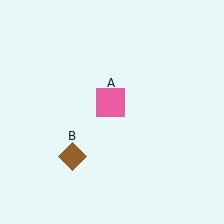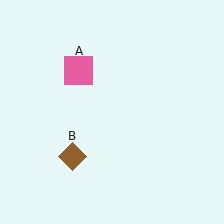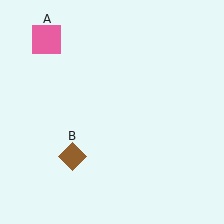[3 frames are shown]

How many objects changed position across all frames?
1 object changed position: pink square (object A).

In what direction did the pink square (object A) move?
The pink square (object A) moved up and to the left.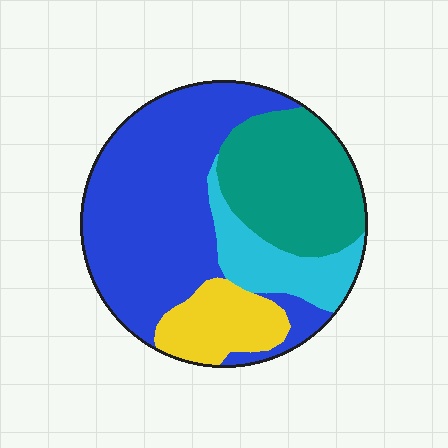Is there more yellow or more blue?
Blue.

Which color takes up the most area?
Blue, at roughly 50%.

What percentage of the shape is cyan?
Cyan takes up about one eighth (1/8) of the shape.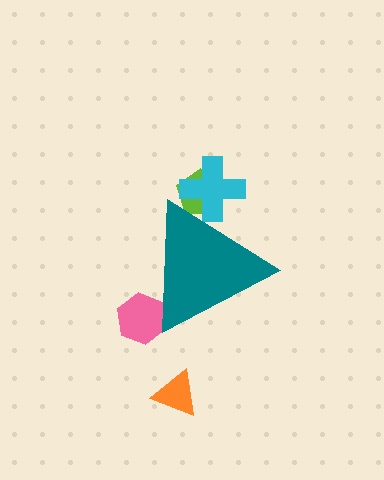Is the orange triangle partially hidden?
No, the orange triangle is fully visible.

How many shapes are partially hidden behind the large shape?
3 shapes are partially hidden.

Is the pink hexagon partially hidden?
Yes, the pink hexagon is partially hidden behind the teal triangle.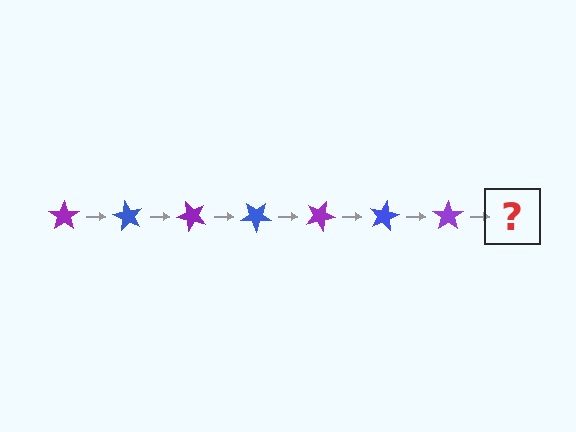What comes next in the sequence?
The next element should be a blue star, rotated 420 degrees from the start.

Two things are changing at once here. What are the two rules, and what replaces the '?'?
The two rules are that it rotates 60 degrees each step and the color cycles through purple and blue. The '?' should be a blue star, rotated 420 degrees from the start.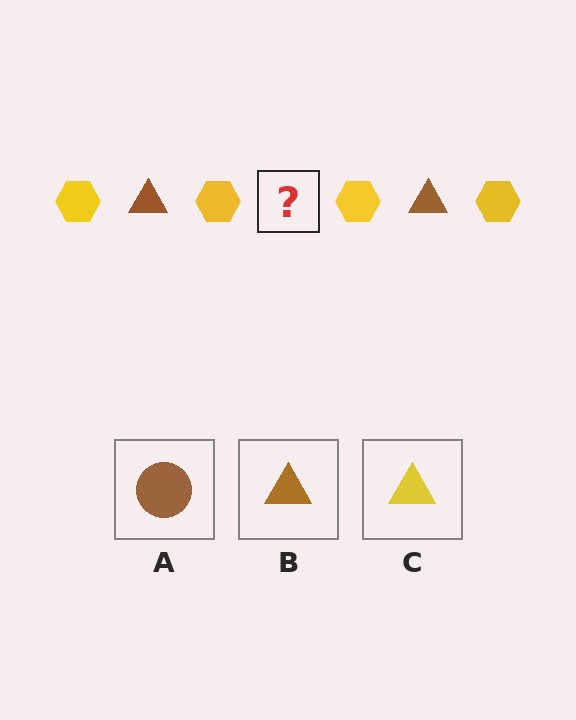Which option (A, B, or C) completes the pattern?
B.